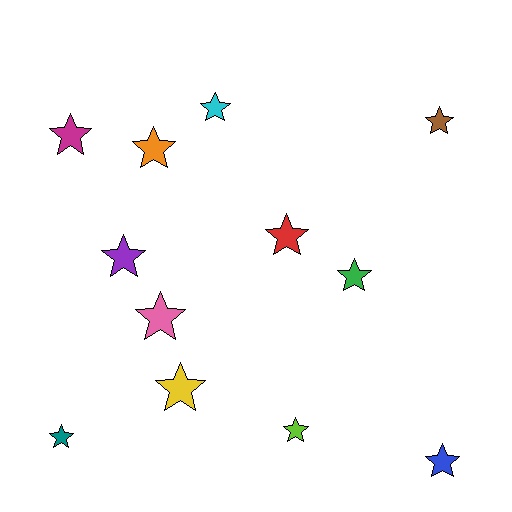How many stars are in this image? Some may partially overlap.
There are 12 stars.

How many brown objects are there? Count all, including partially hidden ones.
There is 1 brown object.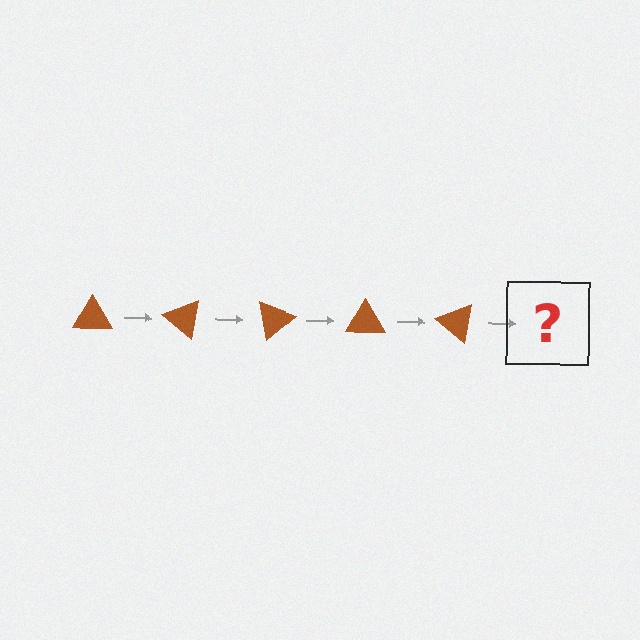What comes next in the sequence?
The next element should be a brown triangle rotated 200 degrees.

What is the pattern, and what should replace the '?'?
The pattern is that the triangle rotates 40 degrees each step. The '?' should be a brown triangle rotated 200 degrees.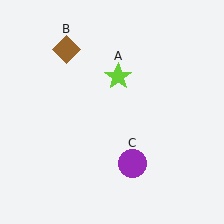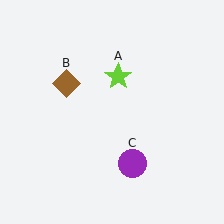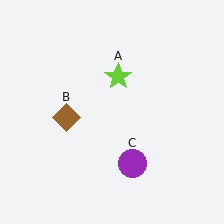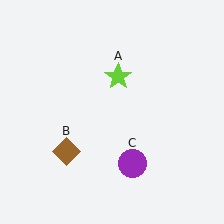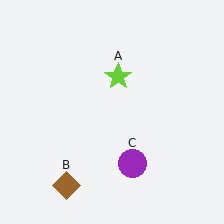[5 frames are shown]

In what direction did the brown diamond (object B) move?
The brown diamond (object B) moved down.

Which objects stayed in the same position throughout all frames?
Lime star (object A) and purple circle (object C) remained stationary.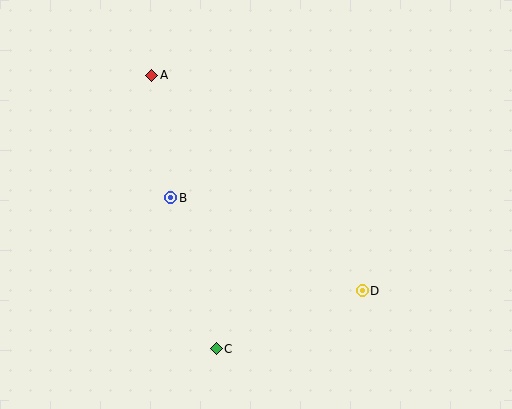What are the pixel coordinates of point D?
Point D is at (362, 291).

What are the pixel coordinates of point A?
Point A is at (152, 75).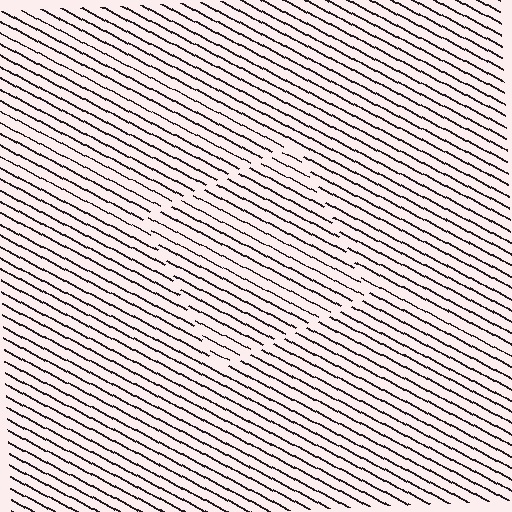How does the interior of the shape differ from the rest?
The interior of the shape contains the same grating, shifted by half a period — the contour is defined by the phase discontinuity where line-ends from the inner and outer gratings abut.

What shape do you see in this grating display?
An illusory square. The interior of the shape contains the same grating, shifted by half a period — the contour is defined by the phase discontinuity where line-ends from the inner and outer gratings abut.